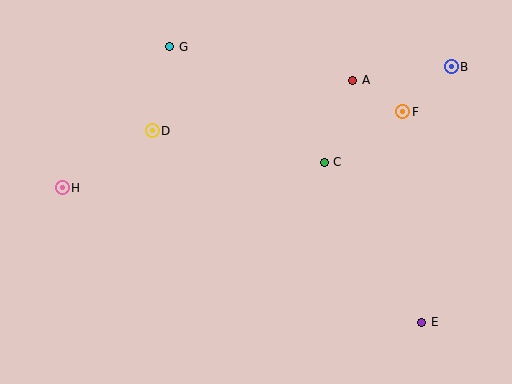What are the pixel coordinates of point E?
Point E is at (422, 322).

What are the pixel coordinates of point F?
Point F is at (403, 112).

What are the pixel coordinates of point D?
Point D is at (152, 131).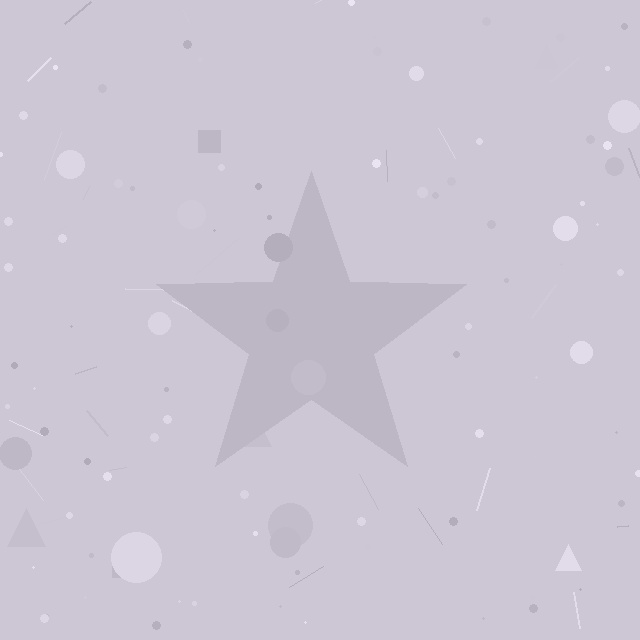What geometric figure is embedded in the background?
A star is embedded in the background.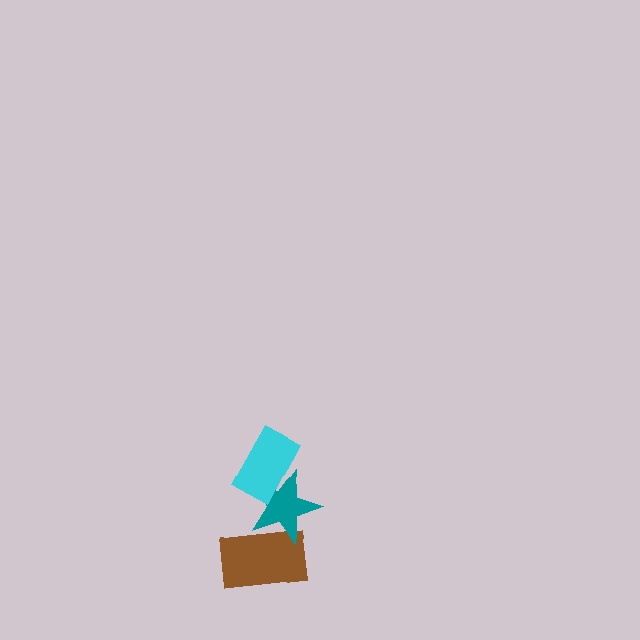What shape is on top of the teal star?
The cyan rectangle is on top of the teal star.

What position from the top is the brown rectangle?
The brown rectangle is 3rd from the top.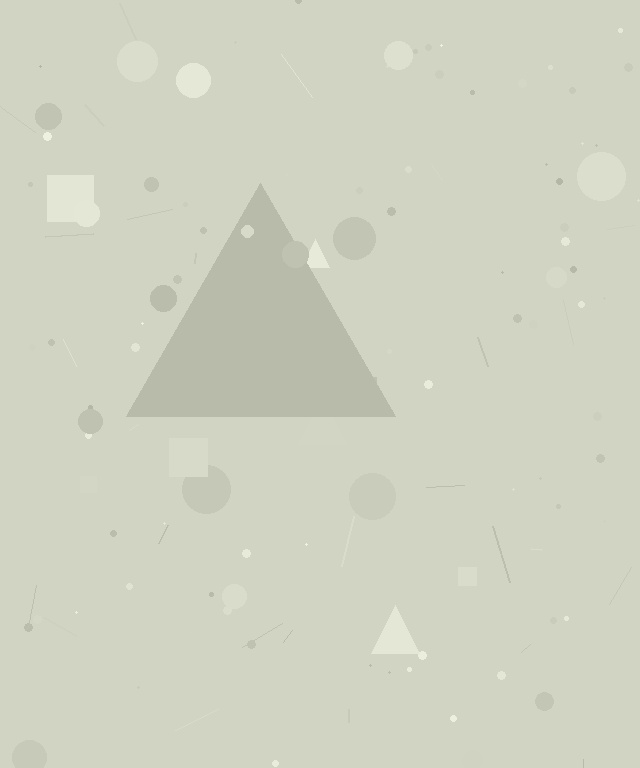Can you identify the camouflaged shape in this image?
The camouflaged shape is a triangle.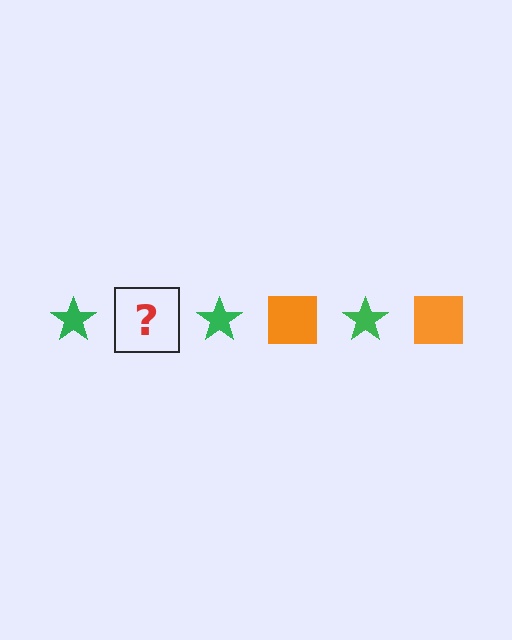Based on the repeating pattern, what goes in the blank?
The blank should be an orange square.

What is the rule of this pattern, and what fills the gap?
The rule is that the pattern alternates between green star and orange square. The gap should be filled with an orange square.